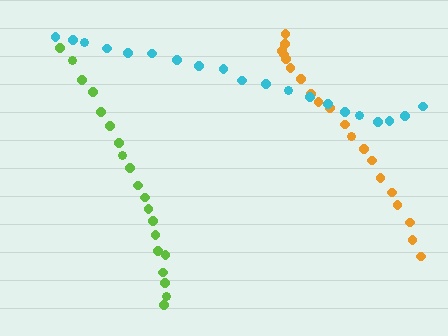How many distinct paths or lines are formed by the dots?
There are 3 distinct paths.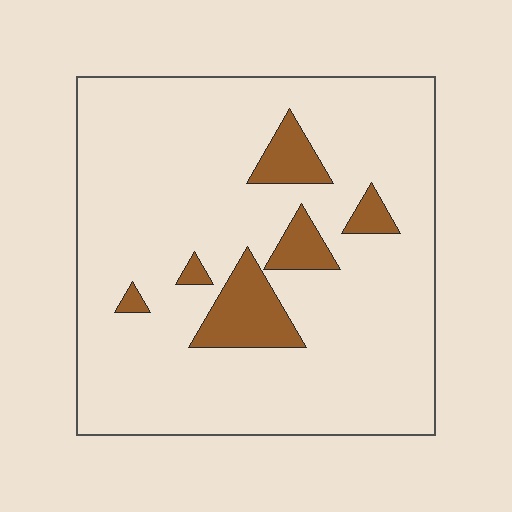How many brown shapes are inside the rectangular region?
6.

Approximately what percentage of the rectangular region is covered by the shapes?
Approximately 10%.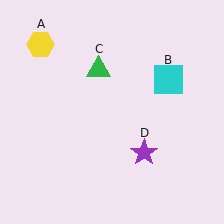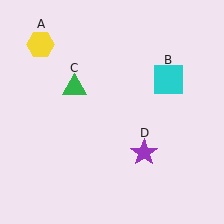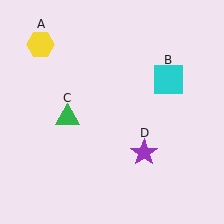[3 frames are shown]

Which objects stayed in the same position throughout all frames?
Yellow hexagon (object A) and cyan square (object B) and purple star (object D) remained stationary.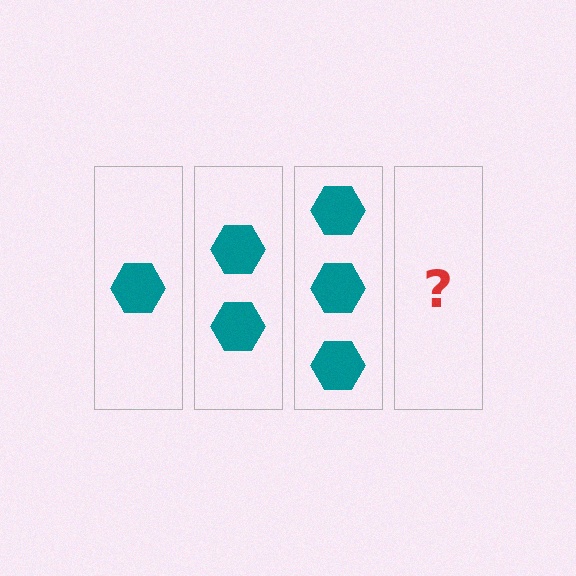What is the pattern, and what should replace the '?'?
The pattern is that each step adds one more hexagon. The '?' should be 4 hexagons.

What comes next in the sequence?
The next element should be 4 hexagons.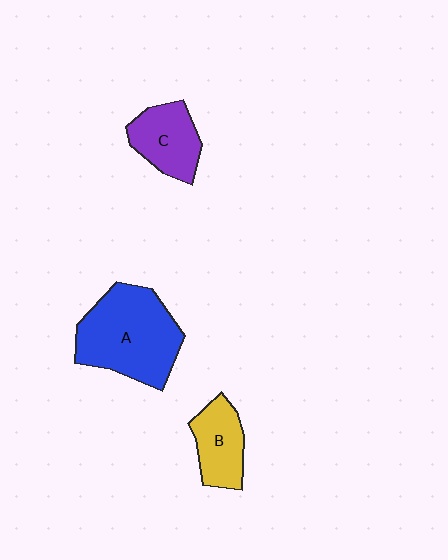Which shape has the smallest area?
Shape B (yellow).